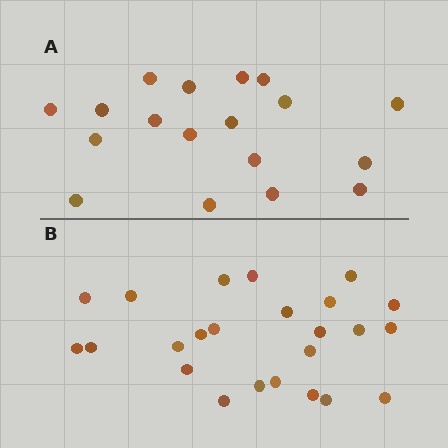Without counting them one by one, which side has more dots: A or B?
Region B (the bottom region) has more dots.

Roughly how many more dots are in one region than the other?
Region B has about 6 more dots than region A.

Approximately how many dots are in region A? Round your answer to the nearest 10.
About 20 dots. (The exact count is 18, which rounds to 20.)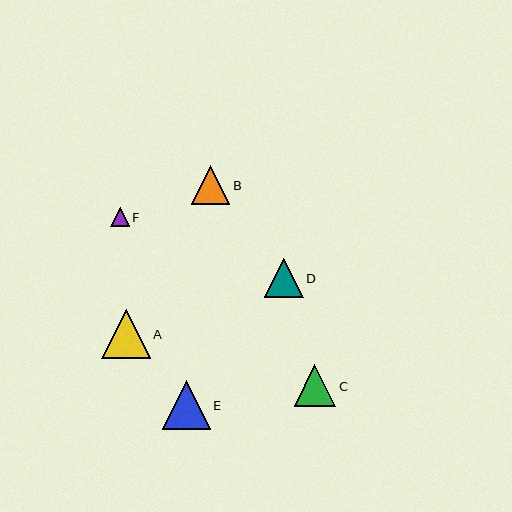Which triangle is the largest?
Triangle A is the largest with a size of approximately 49 pixels.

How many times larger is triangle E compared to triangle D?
Triangle E is approximately 1.2 times the size of triangle D.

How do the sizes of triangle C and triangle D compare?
Triangle C and triangle D are approximately the same size.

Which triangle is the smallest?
Triangle F is the smallest with a size of approximately 18 pixels.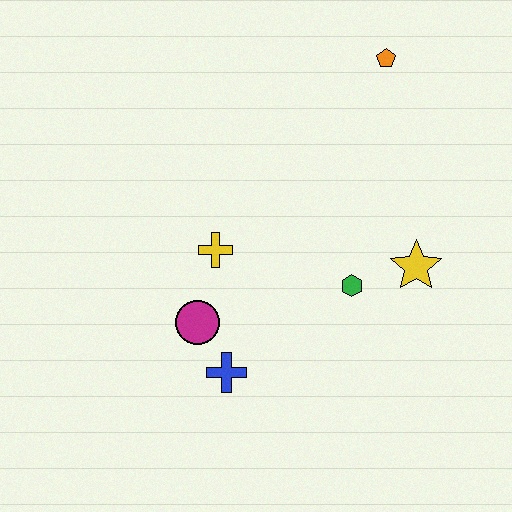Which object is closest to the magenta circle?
The blue cross is closest to the magenta circle.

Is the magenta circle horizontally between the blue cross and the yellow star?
No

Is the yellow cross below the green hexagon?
No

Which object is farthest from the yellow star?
The magenta circle is farthest from the yellow star.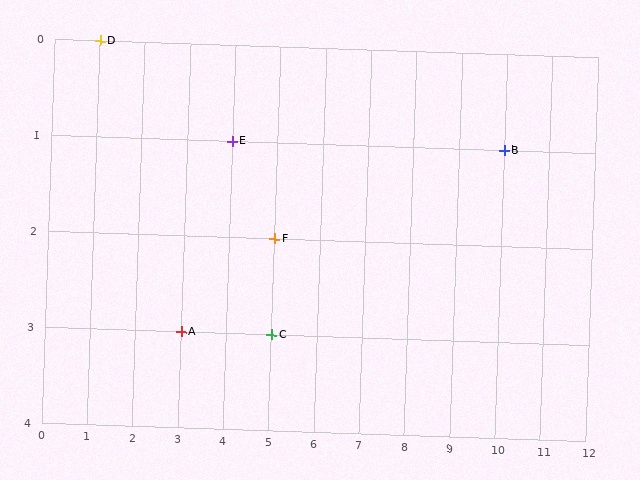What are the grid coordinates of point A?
Point A is at grid coordinates (3, 3).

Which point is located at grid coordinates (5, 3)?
Point C is at (5, 3).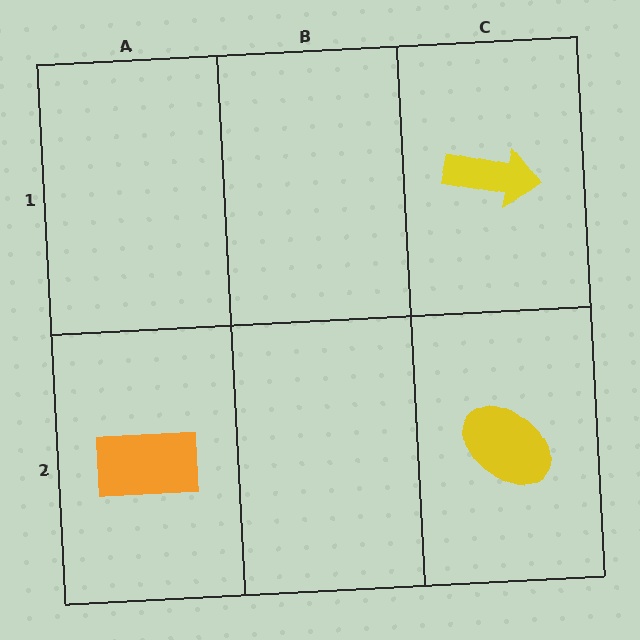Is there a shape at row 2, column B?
No, that cell is empty.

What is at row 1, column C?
A yellow arrow.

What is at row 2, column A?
An orange rectangle.